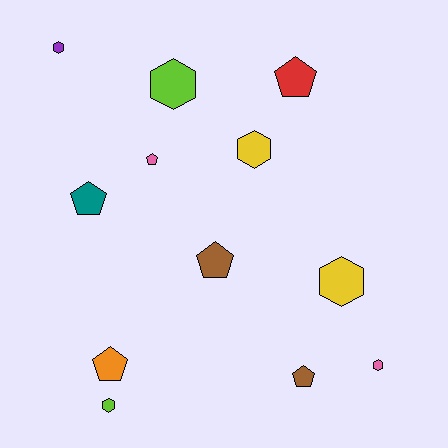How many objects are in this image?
There are 12 objects.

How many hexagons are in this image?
There are 6 hexagons.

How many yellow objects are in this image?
There are 2 yellow objects.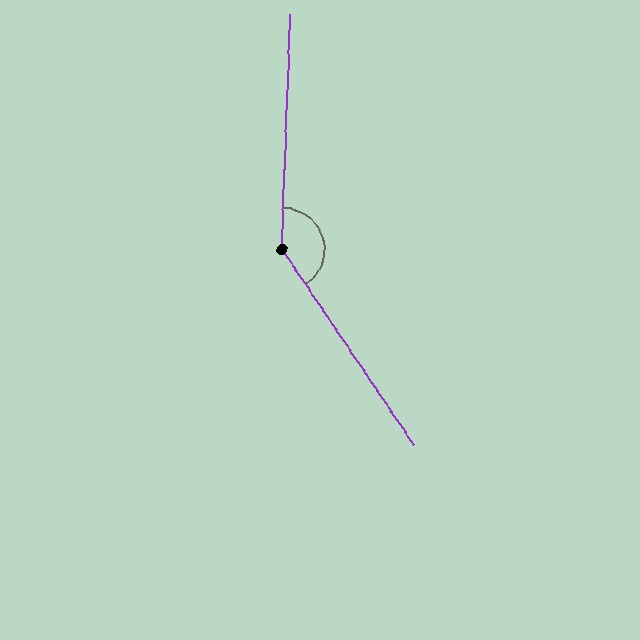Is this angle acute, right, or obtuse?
It is obtuse.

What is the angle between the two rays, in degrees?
Approximately 144 degrees.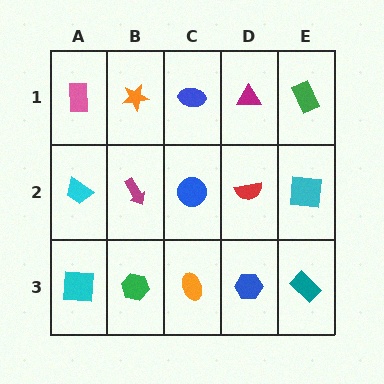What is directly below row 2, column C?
An orange ellipse.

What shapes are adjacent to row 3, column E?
A cyan square (row 2, column E), a blue hexagon (row 3, column D).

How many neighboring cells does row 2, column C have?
4.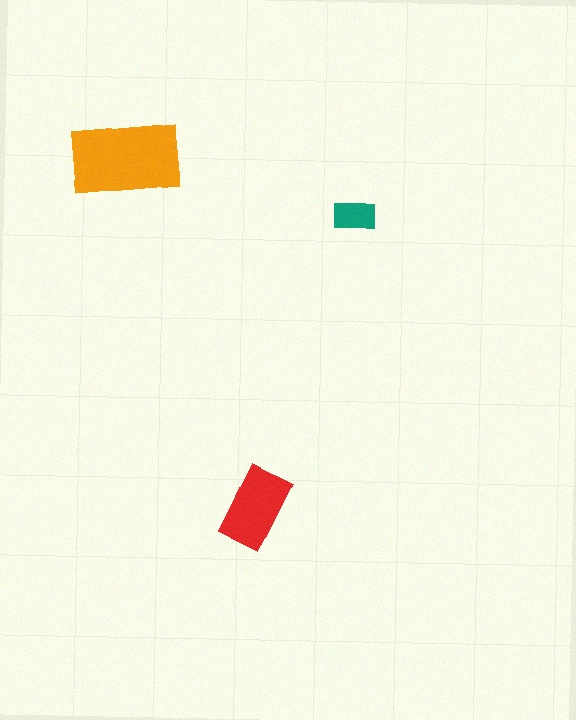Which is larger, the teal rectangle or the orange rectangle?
The orange one.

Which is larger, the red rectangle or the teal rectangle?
The red one.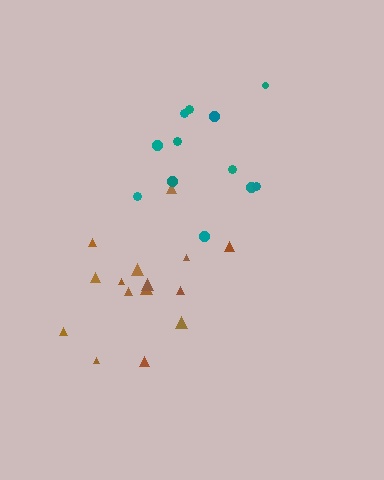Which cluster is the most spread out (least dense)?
Teal.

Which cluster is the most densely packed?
Brown.